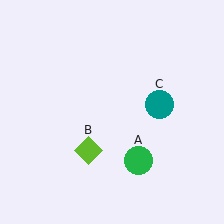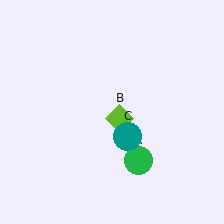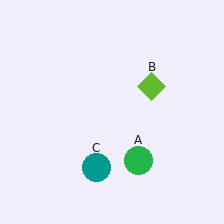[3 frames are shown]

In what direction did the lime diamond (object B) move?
The lime diamond (object B) moved up and to the right.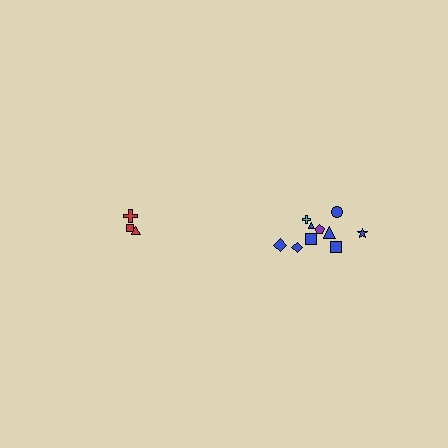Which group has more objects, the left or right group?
The right group.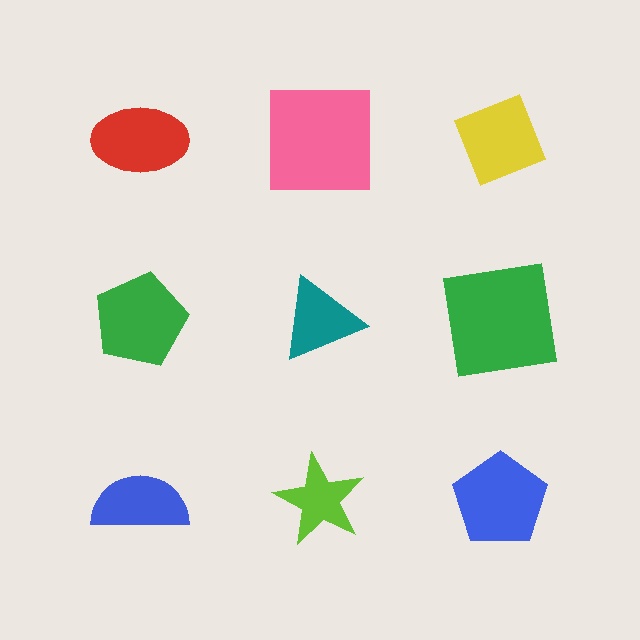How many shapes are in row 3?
3 shapes.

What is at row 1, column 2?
A pink square.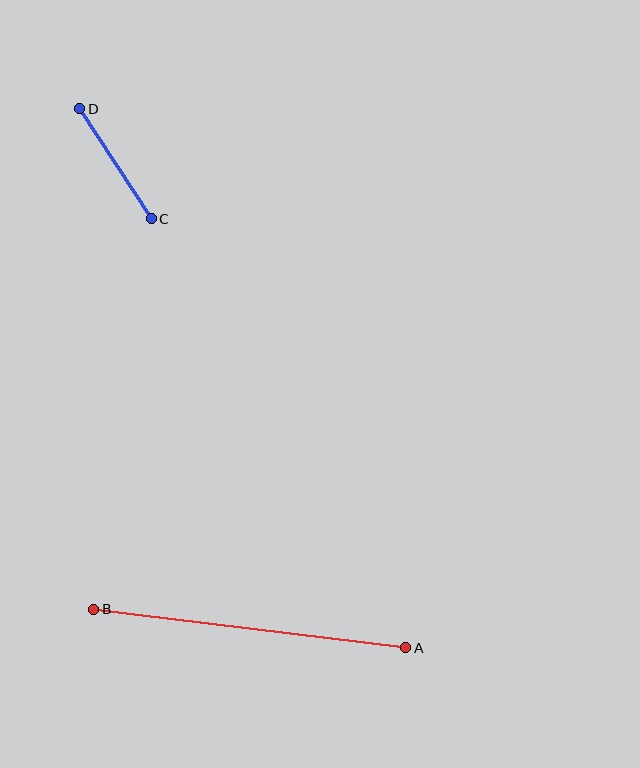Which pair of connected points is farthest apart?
Points A and B are farthest apart.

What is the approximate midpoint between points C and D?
The midpoint is at approximately (116, 164) pixels.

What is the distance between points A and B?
The distance is approximately 314 pixels.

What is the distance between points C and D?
The distance is approximately 131 pixels.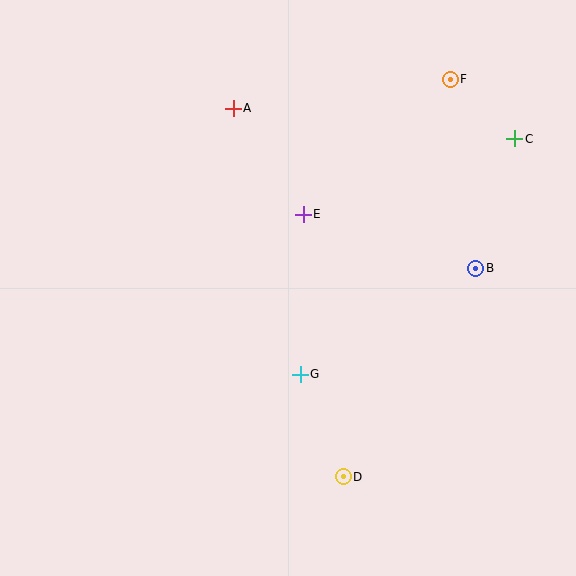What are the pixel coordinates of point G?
Point G is at (300, 374).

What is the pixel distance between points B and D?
The distance between B and D is 247 pixels.